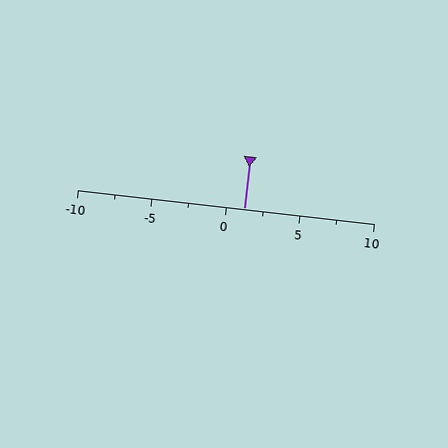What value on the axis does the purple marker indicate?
The marker indicates approximately 1.2.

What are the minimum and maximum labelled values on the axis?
The axis runs from -10 to 10.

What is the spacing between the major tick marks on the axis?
The major ticks are spaced 5 apart.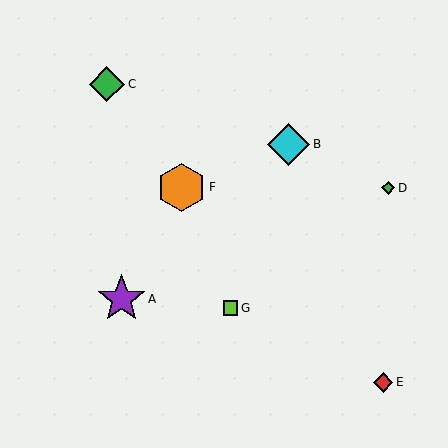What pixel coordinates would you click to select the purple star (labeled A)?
Click at (122, 299) to select the purple star A.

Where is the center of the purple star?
The center of the purple star is at (122, 299).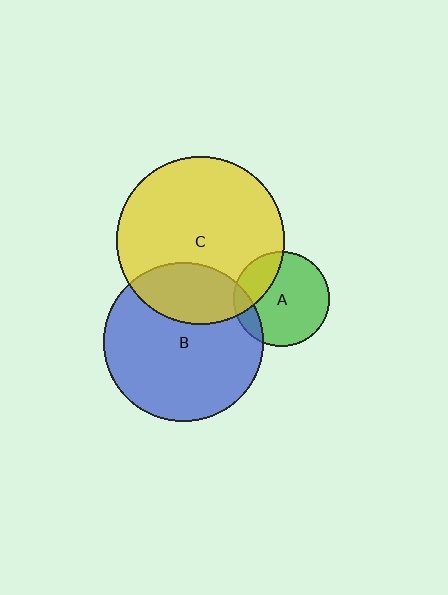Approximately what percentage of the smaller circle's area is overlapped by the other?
Approximately 15%.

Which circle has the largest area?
Circle C (yellow).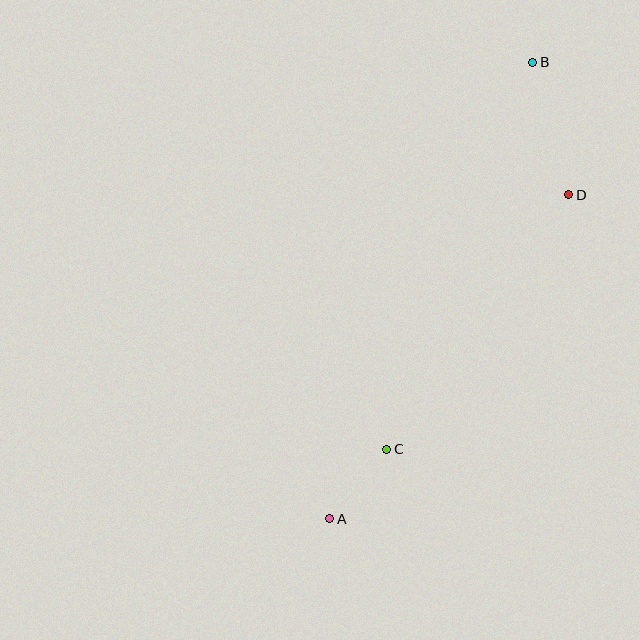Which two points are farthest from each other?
Points A and B are farthest from each other.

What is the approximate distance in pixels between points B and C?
The distance between B and C is approximately 414 pixels.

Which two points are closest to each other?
Points A and C are closest to each other.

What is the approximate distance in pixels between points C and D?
The distance between C and D is approximately 313 pixels.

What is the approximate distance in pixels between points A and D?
The distance between A and D is approximately 402 pixels.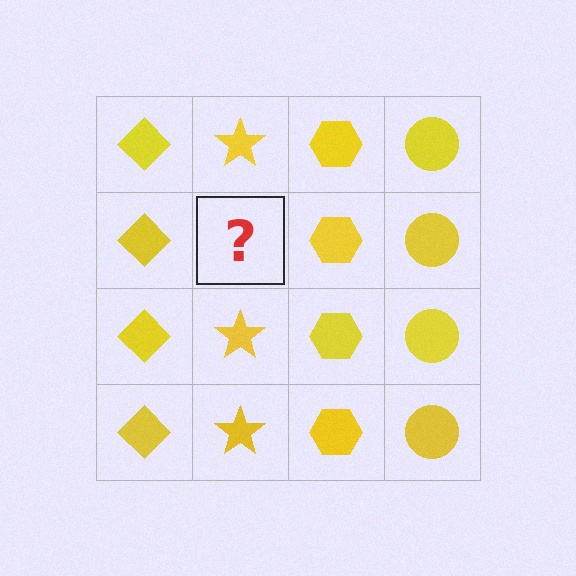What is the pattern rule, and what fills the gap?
The rule is that each column has a consistent shape. The gap should be filled with a yellow star.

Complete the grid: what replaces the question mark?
The question mark should be replaced with a yellow star.